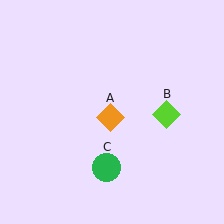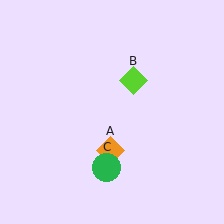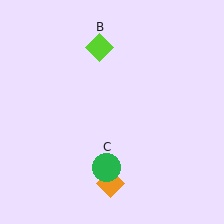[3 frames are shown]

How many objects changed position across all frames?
2 objects changed position: orange diamond (object A), lime diamond (object B).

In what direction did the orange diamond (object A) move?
The orange diamond (object A) moved down.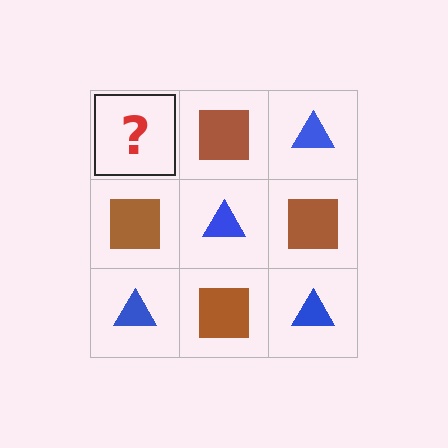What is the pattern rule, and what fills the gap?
The rule is that it alternates blue triangle and brown square in a checkerboard pattern. The gap should be filled with a blue triangle.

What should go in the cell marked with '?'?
The missing cell should contain a blue triangle.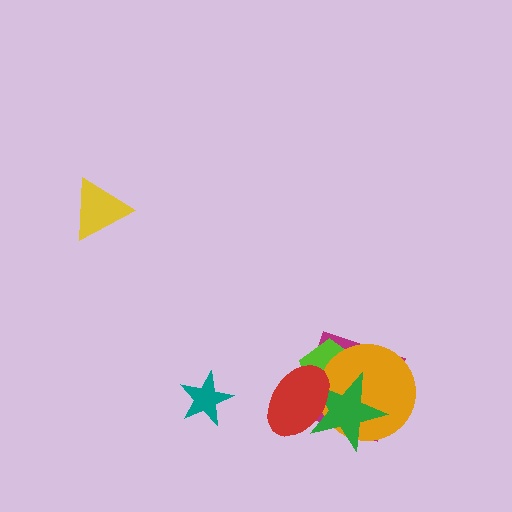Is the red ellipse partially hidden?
No, no other shape covers it.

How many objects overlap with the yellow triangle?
0 objects overlap with the yellow triangle.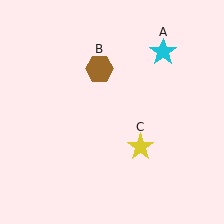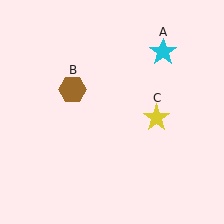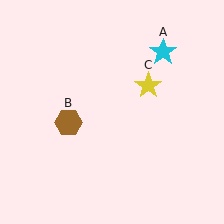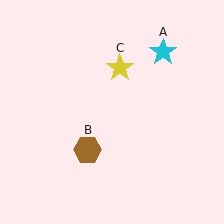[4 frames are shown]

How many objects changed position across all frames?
2 objects changed position: brown hexagon (object B), yellow star (object C).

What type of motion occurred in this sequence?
The brown hexagon (object B), yellow star (object C) rotated counterclockwise around the center of the scene.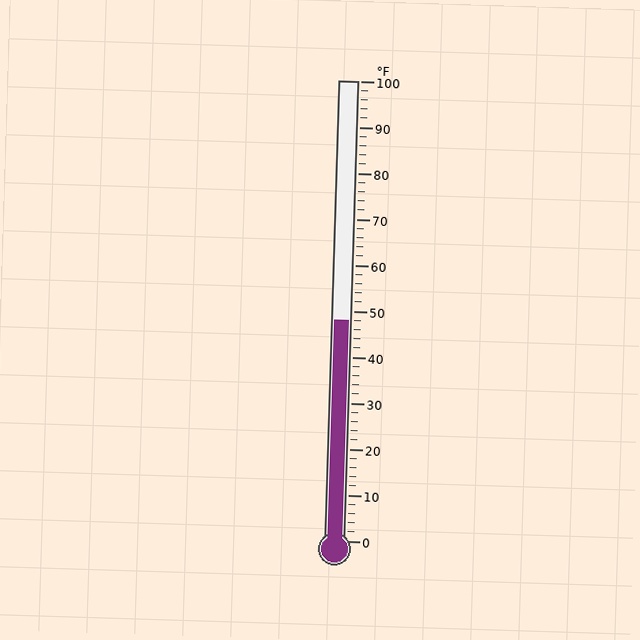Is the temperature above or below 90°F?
The temperature is below 90°F.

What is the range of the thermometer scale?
The thermometer scale ranges from 0°F to 100°F.